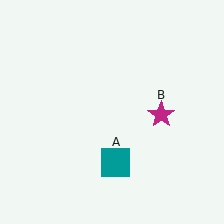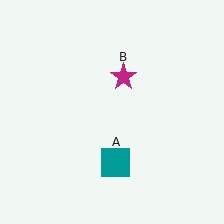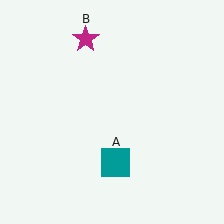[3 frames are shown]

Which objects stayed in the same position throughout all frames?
Teal square (object A) remained stationary.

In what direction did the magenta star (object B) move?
The magenta star (object B) moved up and to the left.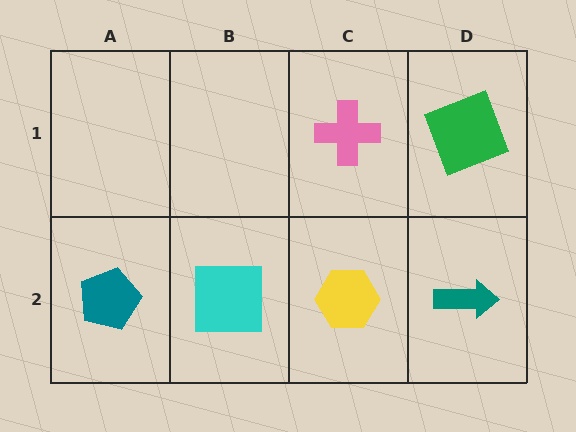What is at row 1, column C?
A pink cross.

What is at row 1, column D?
A green square.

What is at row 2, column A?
A teal pentagon.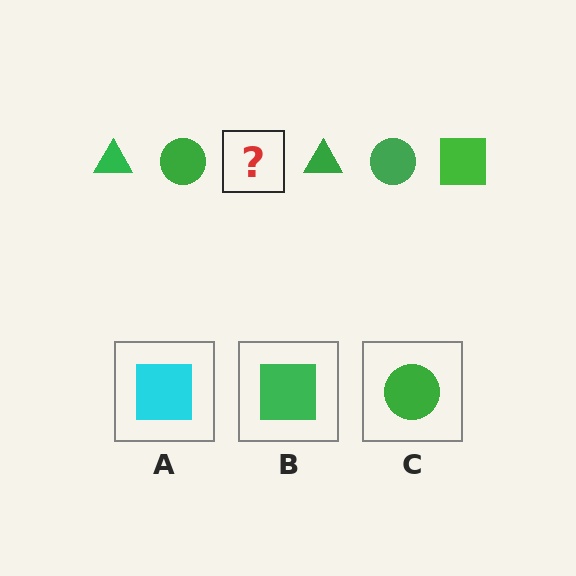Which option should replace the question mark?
Option B.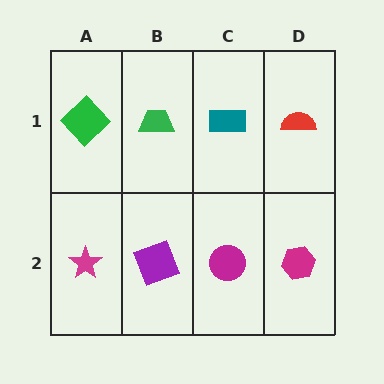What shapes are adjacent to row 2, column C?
A teal rectangle (row 1, column C), a purple square (row 2, column B), a magenta hexagon (row 2, column D).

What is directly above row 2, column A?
A green diamond.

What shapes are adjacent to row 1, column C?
A magenta circle (row 2, column C), a green trapezoid (row 1, column B), a red semicircle (row 1, column D).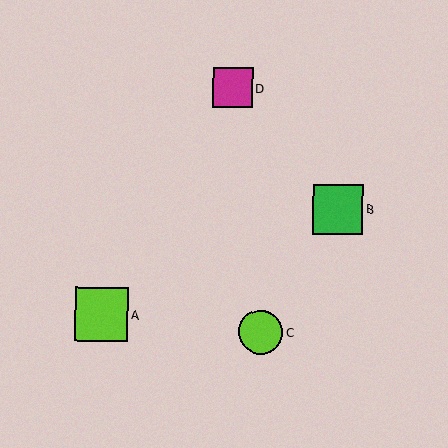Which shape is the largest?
The lime square (labeled A) is the largest.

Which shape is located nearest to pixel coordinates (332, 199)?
The green square (labeled B) at (338, 209) is nearest to that location.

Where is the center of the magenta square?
The center of the magenta square is at (233, 88).